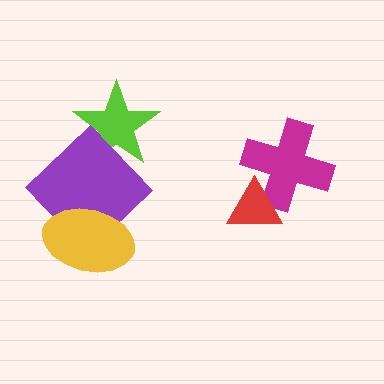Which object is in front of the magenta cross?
The red triangle is in front of the magenta cross.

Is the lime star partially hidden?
Yes, it is partially covered by another shape.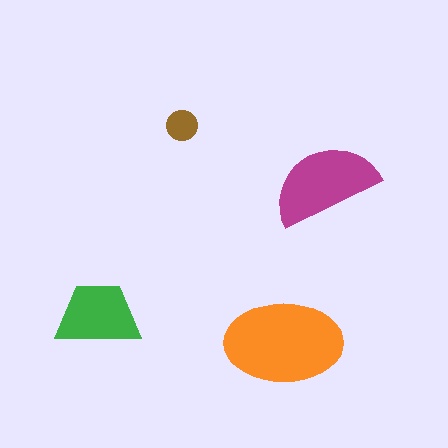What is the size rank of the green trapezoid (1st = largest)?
3rd.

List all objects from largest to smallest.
The orange ellipse, the magenta semicircle, the green trapezoid, the brown circle.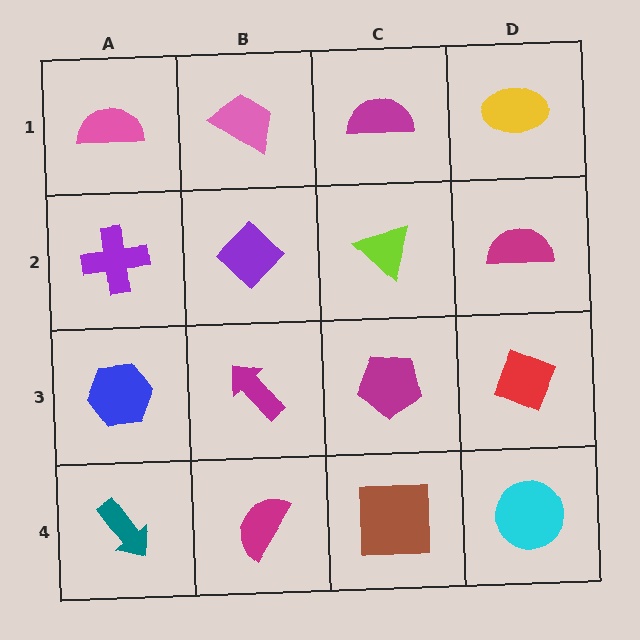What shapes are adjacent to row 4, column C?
A magenta pentagon (row 3, column C), a magenta semicircle (row 4, column B), a cyan circle (row 4, column D).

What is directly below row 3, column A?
A teal arrow.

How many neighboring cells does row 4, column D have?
2.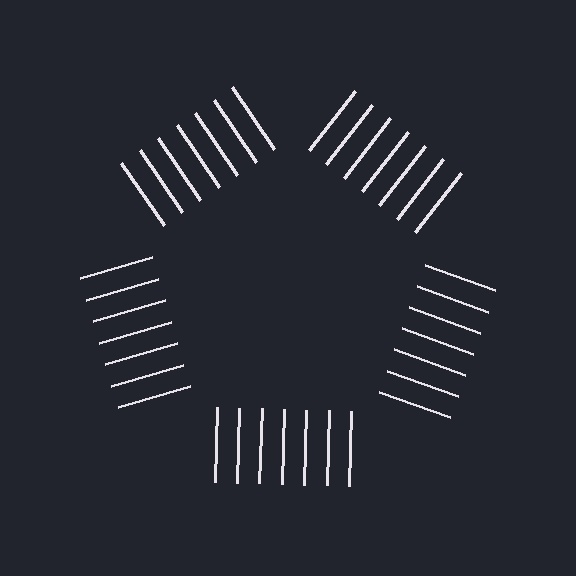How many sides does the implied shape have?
5 sides — the line-ends trace a pentagon.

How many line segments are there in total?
35 — 7 along each of the 5 edges.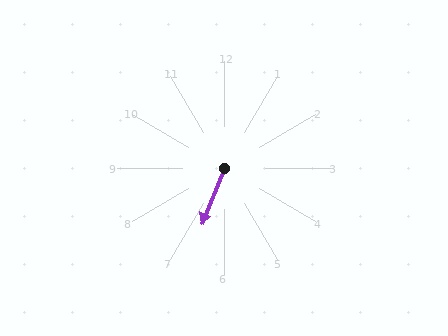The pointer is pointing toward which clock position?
Roughly 7 o'clock.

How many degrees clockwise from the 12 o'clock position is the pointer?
Approximately 202 degrees.